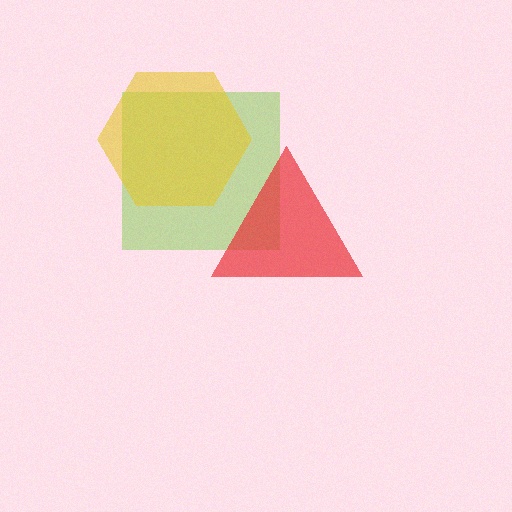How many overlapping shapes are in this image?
There are 3 overlapping shapes in the image.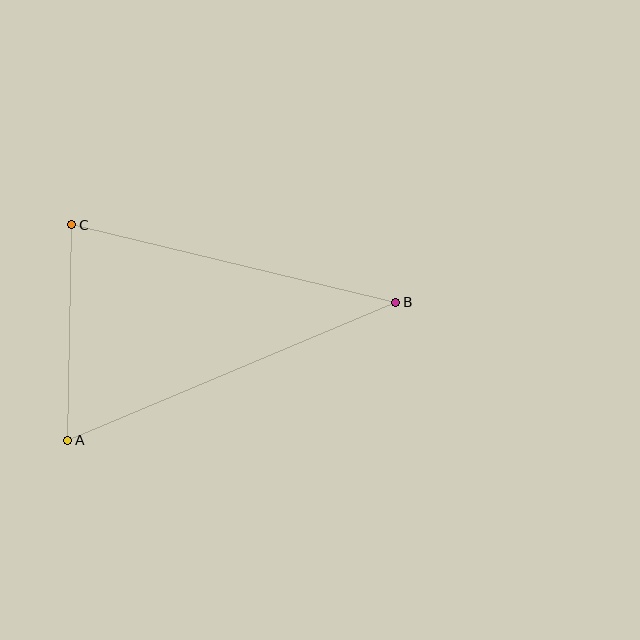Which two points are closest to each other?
Points A and C are closest to each other.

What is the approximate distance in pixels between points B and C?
The distance between B and C is approximately 333 pixels.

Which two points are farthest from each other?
Points A and B are farthest from each other.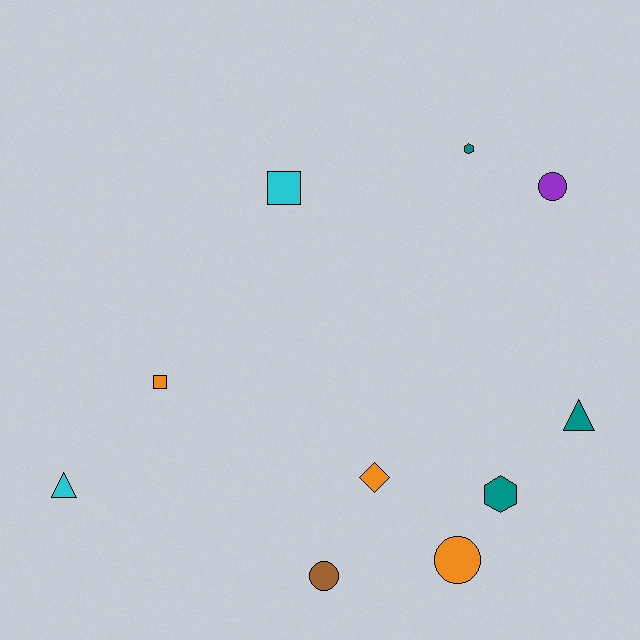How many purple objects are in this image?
There is 1 purple object.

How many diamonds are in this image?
There is 1 diamond.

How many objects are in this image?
There are 10 objects.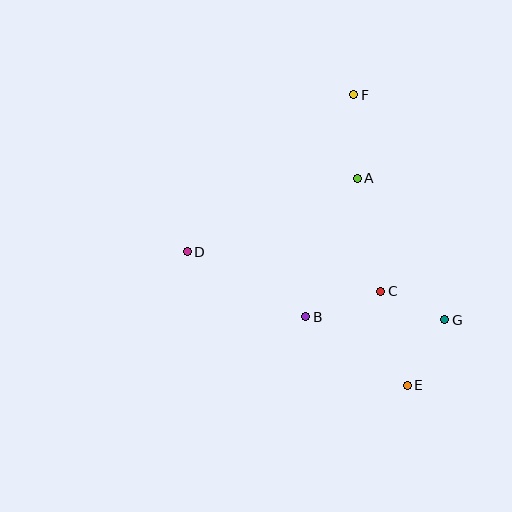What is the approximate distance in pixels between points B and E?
The distance between B and E is approximately 123 pixels.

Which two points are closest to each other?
Points C and G are closest to each other.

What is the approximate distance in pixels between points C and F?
The distance between C and F is approximately 198 pixels.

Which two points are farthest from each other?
Points E and F are farthest from each other.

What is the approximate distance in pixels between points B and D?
The distance between B and D is approximately 135 pixels.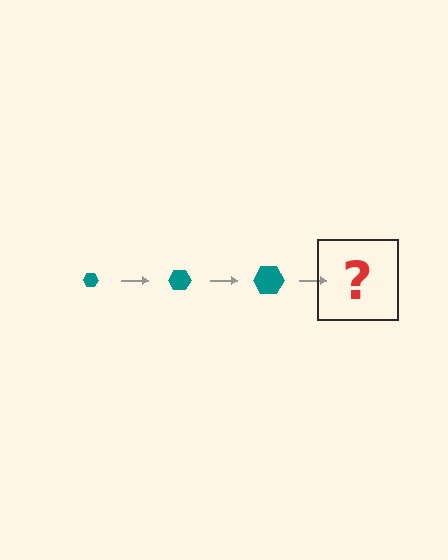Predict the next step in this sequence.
The next step is a teal hexagon, larger than the previous one.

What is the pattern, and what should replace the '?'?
The pattern is that the hexagon gets progressively larger each step. The '?' should be a teal hexagon, larger than the previous one.